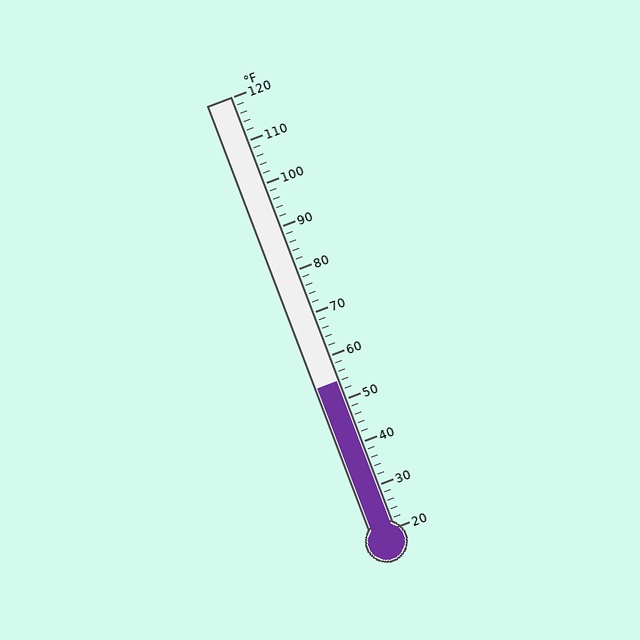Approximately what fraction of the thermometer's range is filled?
The thermometer is filled to approximately 35% of its range.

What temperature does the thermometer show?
The thermometer shows approximately 54°F.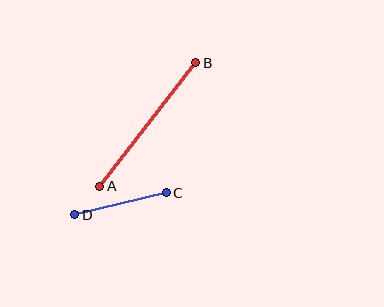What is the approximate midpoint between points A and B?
The midpoint is at approximately (148, 124) pixels.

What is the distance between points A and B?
The distance is approximately 156 pixels.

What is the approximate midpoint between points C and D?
The midpoint is at approximately (121, 204) pixels.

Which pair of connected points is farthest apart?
Points A and B are farthest apart.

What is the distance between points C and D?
The distance is approximately 94 pixels.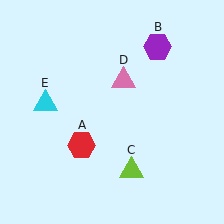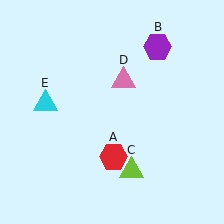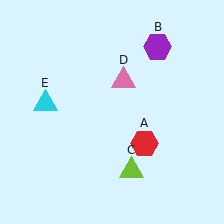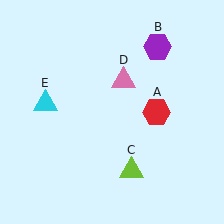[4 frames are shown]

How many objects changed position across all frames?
1 object changed position: red hexagon (object A).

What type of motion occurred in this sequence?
The red hexagon (object A) rotated counterclockwise around the center of the scene.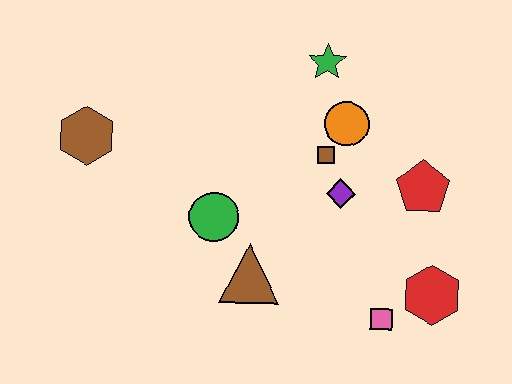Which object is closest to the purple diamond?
The brown square is closest to the purple diamond.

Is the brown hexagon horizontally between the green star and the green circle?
No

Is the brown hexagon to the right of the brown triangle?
No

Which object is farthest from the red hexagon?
The brown hexagon is farthest from the red hexagon.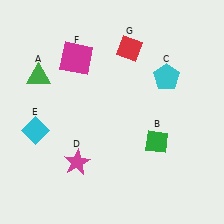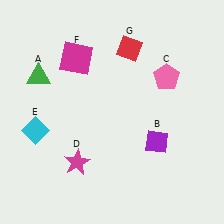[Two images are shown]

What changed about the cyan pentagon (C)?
In Image 1, C is cyan. In Image 2, it changed to pink.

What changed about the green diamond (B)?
In Image 1, B is green. In Image 2, it changed to purple.